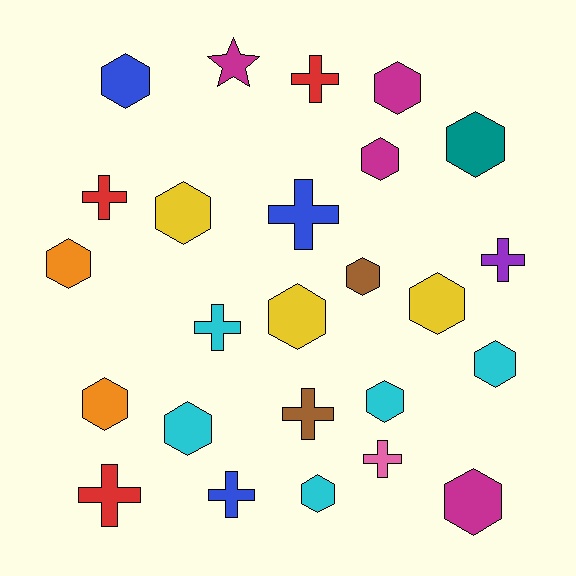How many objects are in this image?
There are 25 objects.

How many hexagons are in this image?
There are 15 hexagons.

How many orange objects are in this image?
There are 2 orange objects.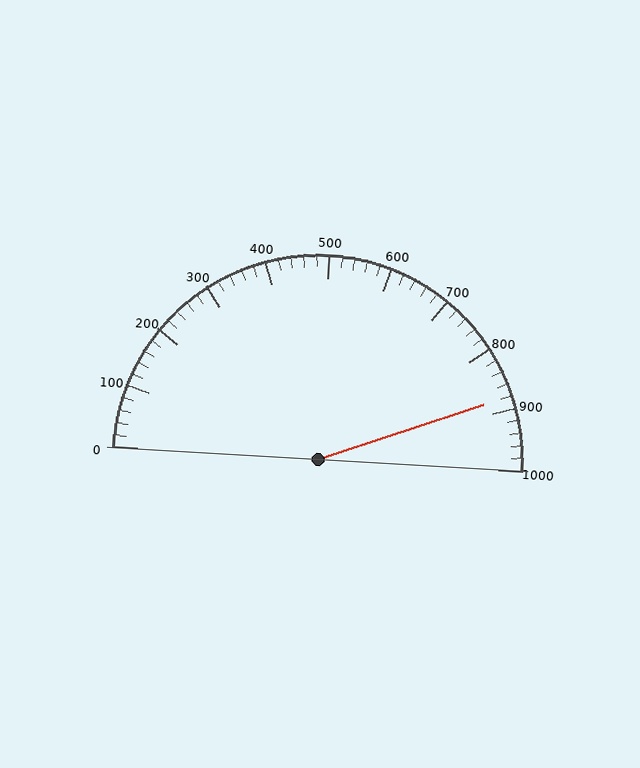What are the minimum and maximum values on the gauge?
The gauge ranges from 0 to 1000.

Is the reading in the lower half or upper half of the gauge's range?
The reading is in the upper half of the range (0 to 1000).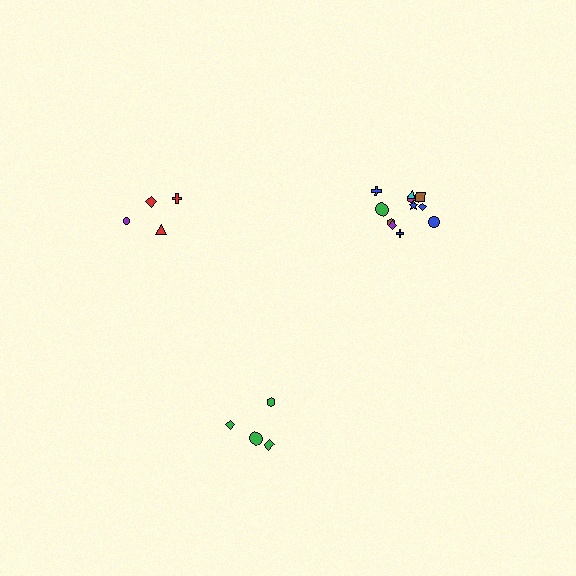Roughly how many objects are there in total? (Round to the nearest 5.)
Roughly 20 objects in total.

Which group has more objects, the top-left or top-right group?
The top-right group.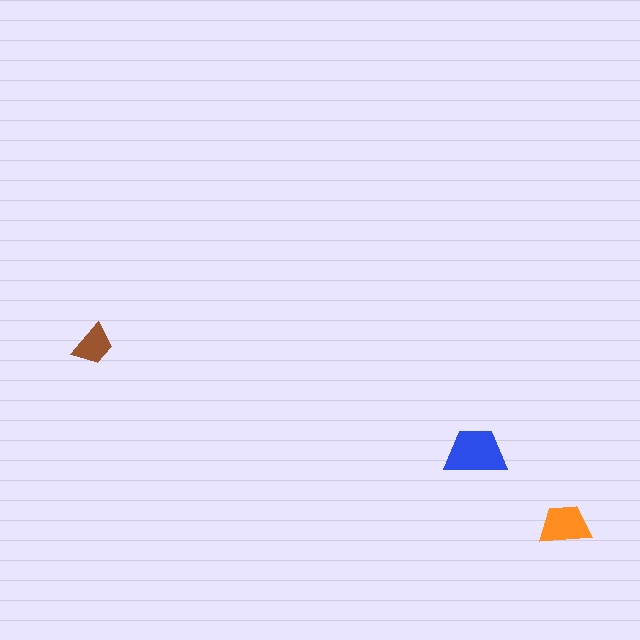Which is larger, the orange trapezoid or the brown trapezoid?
The orange one.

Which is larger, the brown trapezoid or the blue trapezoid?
The blue one.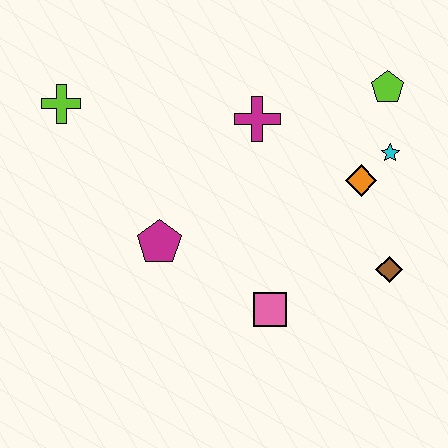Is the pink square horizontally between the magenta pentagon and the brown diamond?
Yes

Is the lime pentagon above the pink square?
Yes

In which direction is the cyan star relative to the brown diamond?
The cyan star is above the brown diamond.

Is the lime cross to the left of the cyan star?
Yes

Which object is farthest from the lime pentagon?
The lime cross is farthest from the lime pentagon.